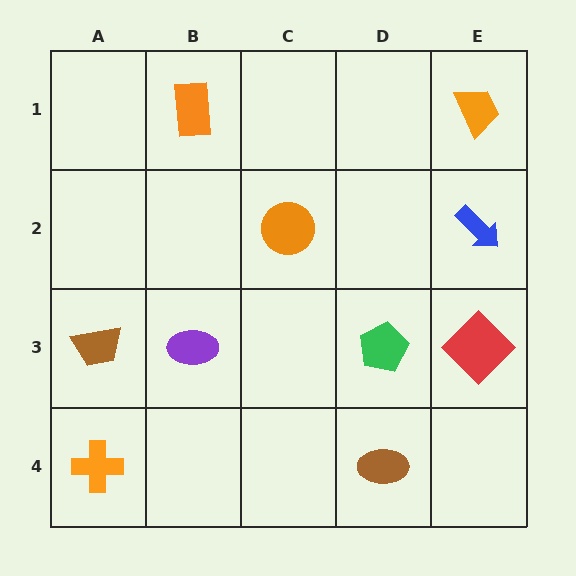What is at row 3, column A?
A brown trapezoid.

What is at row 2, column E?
A blue arrow.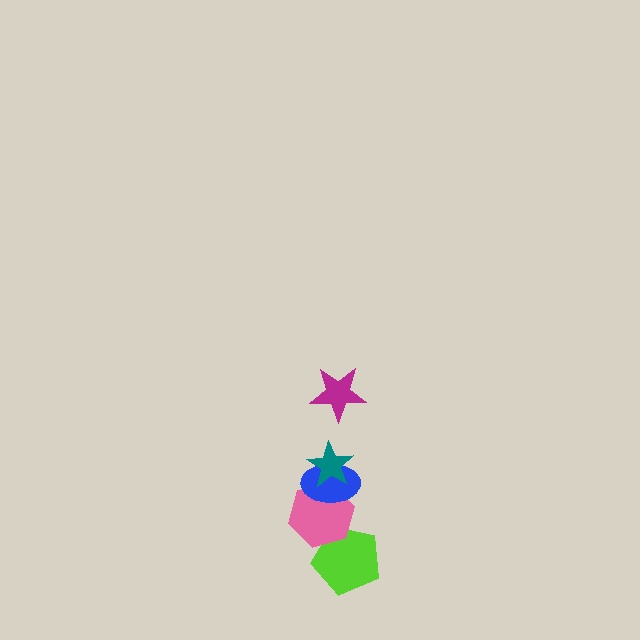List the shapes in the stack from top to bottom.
From top to bottom: the magenta star, the teal star, the blue ellipse, the pink hexagon, the lime pentagon.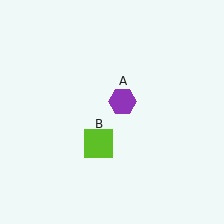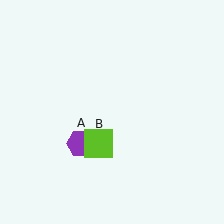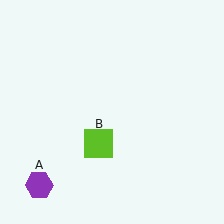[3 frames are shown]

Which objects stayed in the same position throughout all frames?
Lime square (object B) remained stationary.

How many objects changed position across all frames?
1 object changed position: purple hexagon (object A).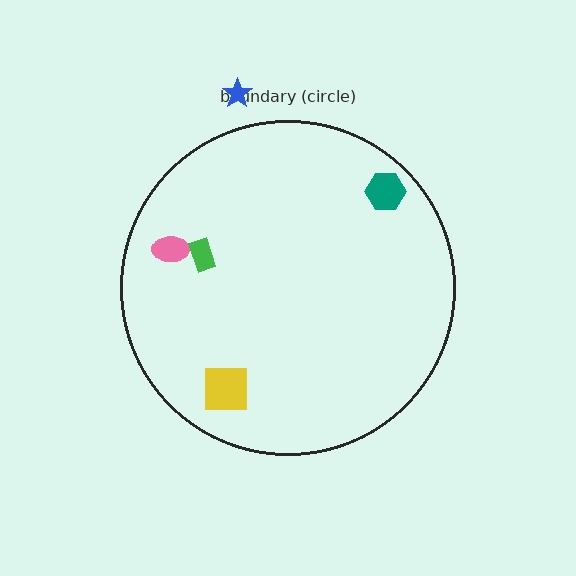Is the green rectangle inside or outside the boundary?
Inside.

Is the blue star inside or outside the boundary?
Outside.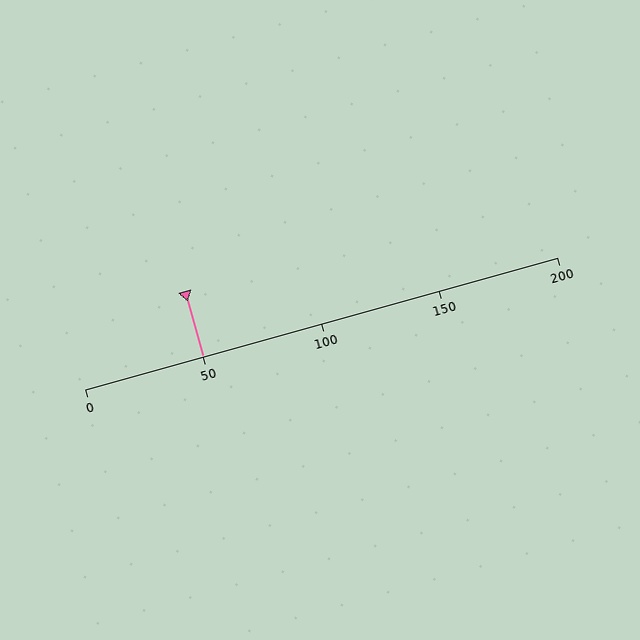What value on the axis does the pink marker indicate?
The marker indicates approximately 50.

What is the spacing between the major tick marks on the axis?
The major ticks are spaced 50 apart.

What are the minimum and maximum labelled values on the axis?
The axis runs from 0 to 200.